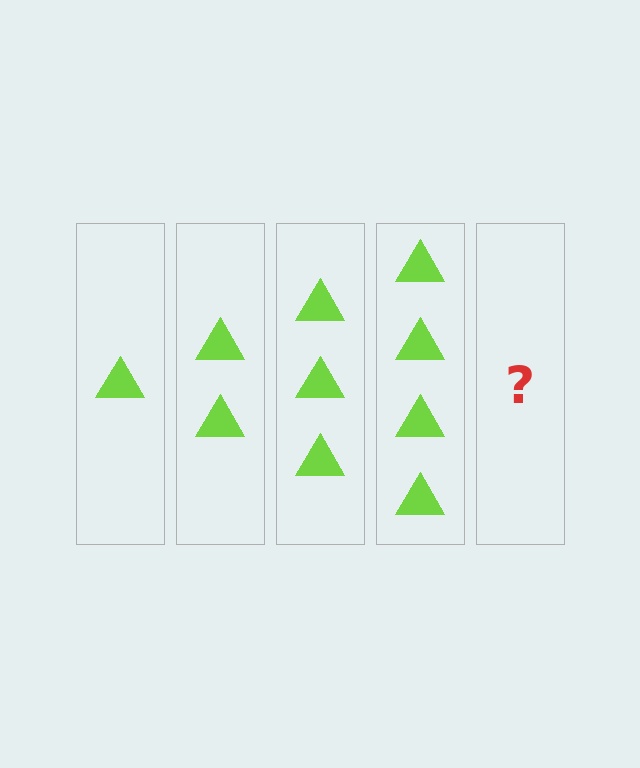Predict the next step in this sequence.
The next step is 5 triangles.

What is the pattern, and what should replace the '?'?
The pattern is that each step adds one more triangle. The '?' should be 5 triangles.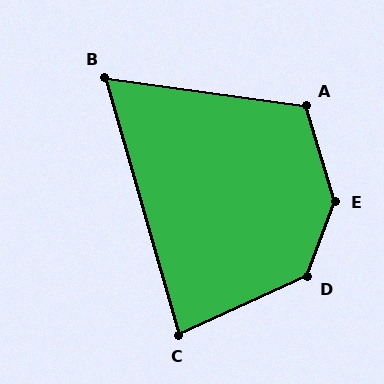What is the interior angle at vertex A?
Approximately 115 degrees (obtuse).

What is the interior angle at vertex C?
Approximately 82 degrees (acute).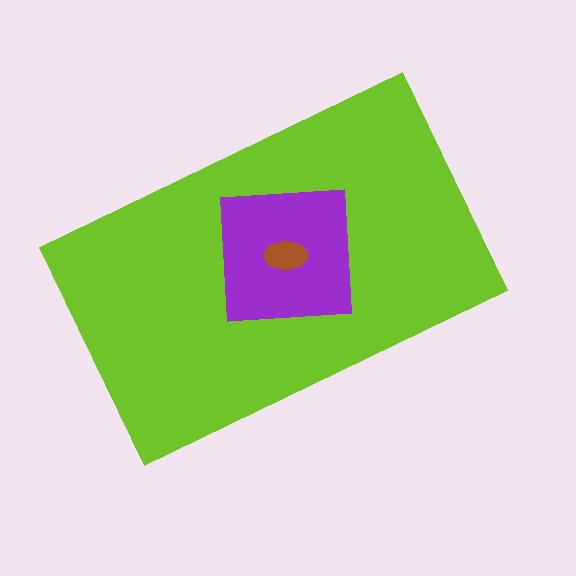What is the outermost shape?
The lime rectangle.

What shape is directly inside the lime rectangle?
The purple square.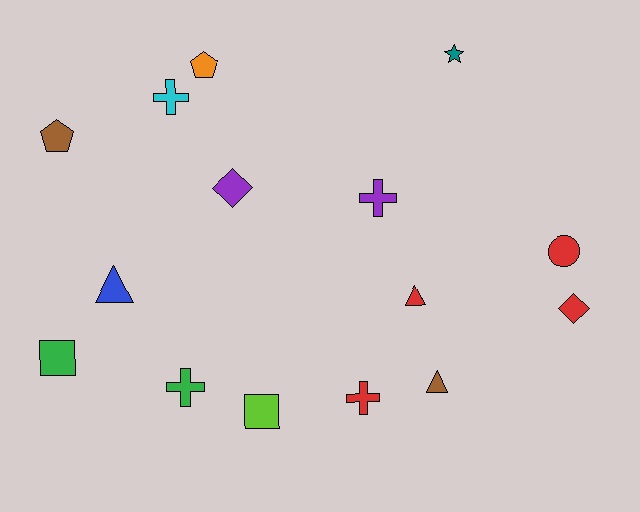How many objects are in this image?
There are 15 objects.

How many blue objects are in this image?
There is 1 blue object.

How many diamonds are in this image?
There are 2 diamonds.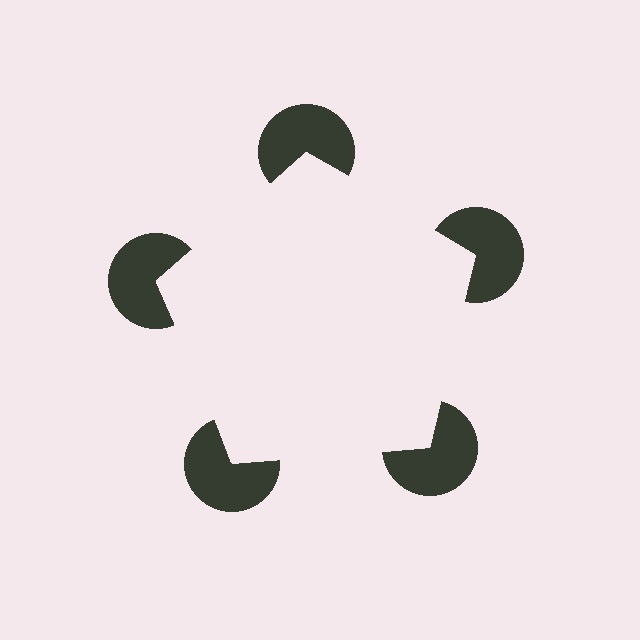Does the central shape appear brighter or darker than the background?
It typically appears slightly brighter than the background, even though no actual brightness change is drawn.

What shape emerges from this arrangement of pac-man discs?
An illusory pentagon — its edges are inferred from the aligned wedge cuts in the pac-man discs, not physically drawn.